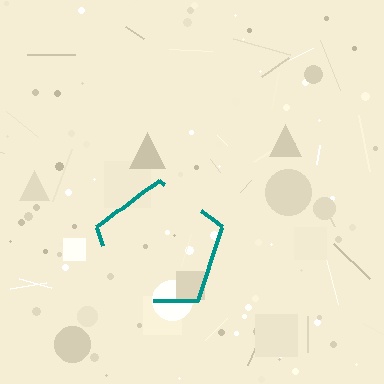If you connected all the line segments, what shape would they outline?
They would outline a pentagon.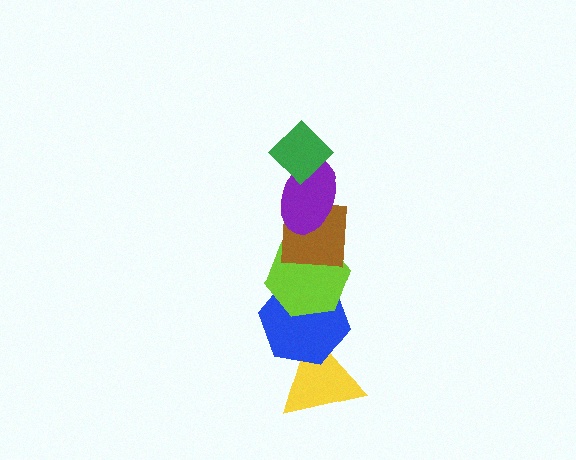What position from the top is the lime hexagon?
The lime hexagon is 4th from the top.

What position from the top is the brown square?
The brown square is 3rd from the top.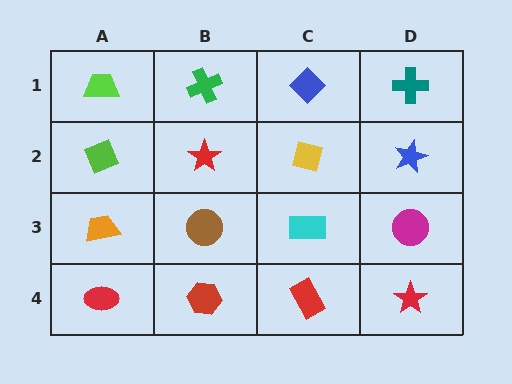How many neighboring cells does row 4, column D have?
2.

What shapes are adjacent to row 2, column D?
A teal cross (row 1, column D), a magenta circle (row 3, column D), a yellow diamond (row 2, column C).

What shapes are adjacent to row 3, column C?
A yellow diamond (row 2, column C), a red rectangle (row 4, column C), a brown circle (row 3, column B), a magenta circle (row 3, column D).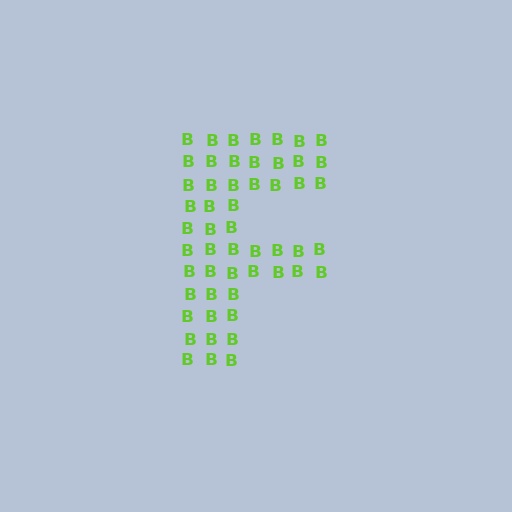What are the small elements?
The small elements are letter B's.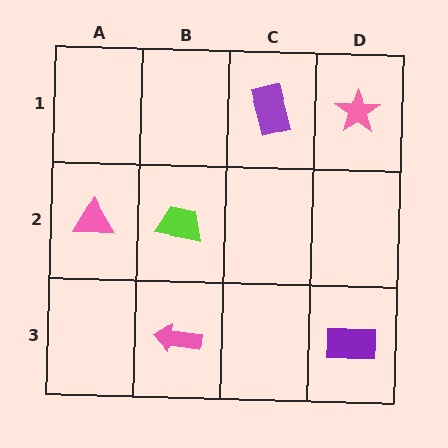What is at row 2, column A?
A pink triangle.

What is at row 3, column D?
A purple rectangle.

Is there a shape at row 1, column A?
No, that cell is empty.